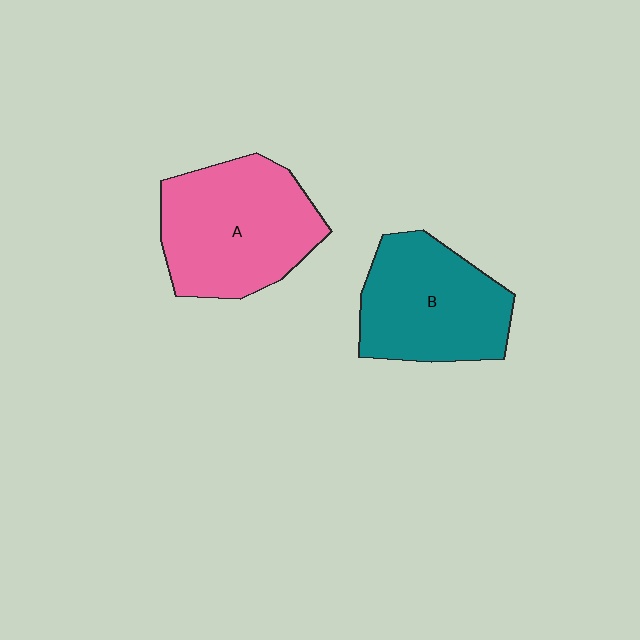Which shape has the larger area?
Shape A (pink).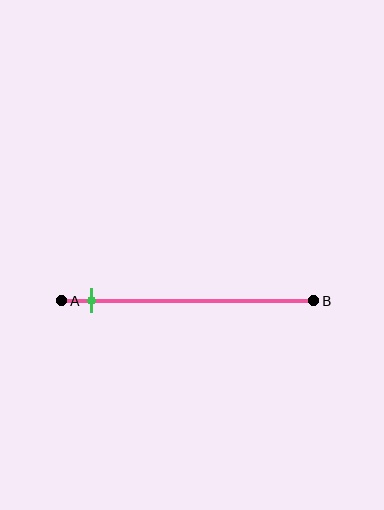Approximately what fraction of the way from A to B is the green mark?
The green mark is approximately 10% of the way from A to B.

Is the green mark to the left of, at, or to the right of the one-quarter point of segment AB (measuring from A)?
The green mark is to the left of the one-quarter point of segment AB.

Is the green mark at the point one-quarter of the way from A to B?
No, the mark is at about 10% from A, not at the 25% one-quarter point.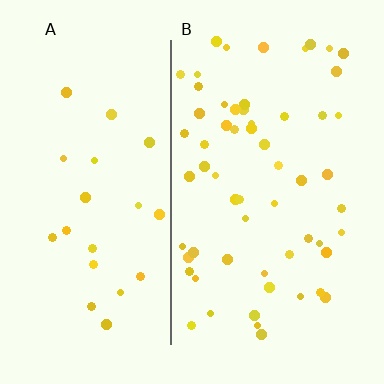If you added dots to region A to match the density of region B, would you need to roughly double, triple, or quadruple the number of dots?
Approximately triple.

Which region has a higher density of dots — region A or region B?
B (the right).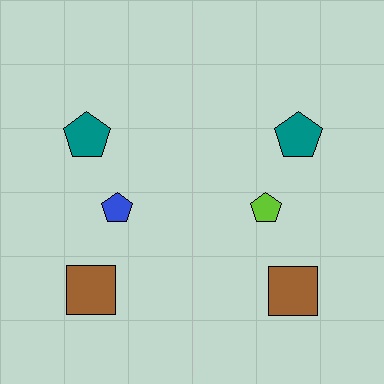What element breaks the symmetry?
The lime pentagon on the right side breaks the symmetry — its mirror counterpart is blue.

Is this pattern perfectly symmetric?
No, the pattern is not perfectly symmetric. The lime pentagon on the right side breaks the symmetry — its mirror counterpart is blue.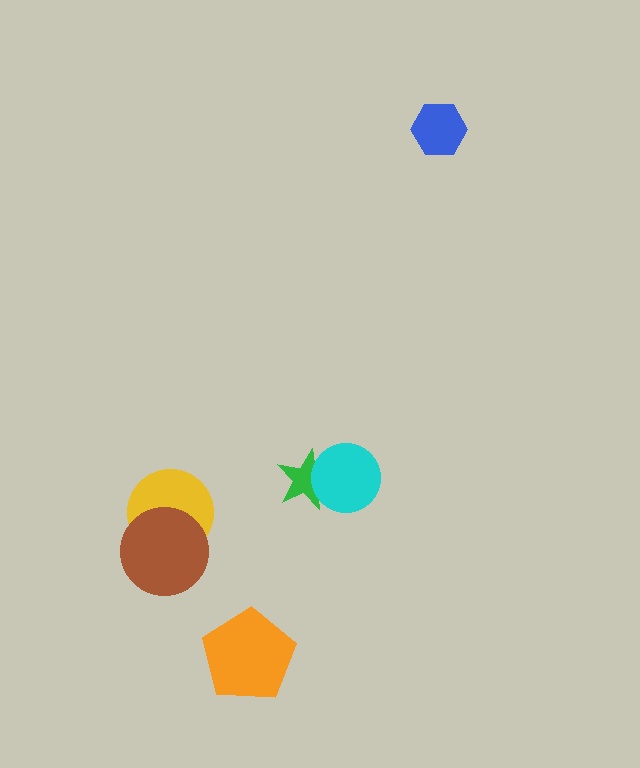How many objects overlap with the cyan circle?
1 object overlaps with the cyan circle.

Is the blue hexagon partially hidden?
No, no other shape covers it.